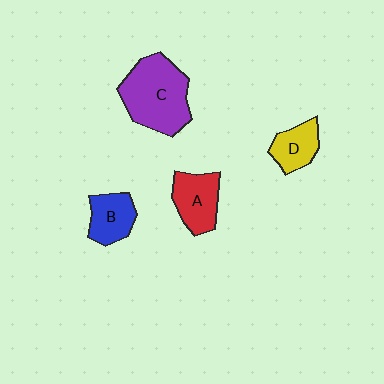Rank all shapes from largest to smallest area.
From largest to smallest: C (purple), A (red), B (blue), D (yellow).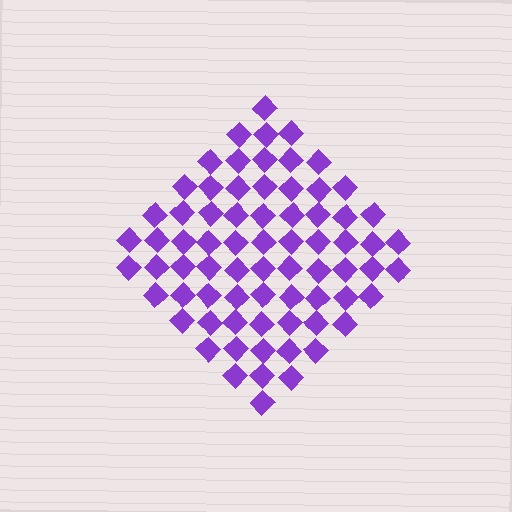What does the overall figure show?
The overall figure shows a diamond.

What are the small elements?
The small elements are diamonds.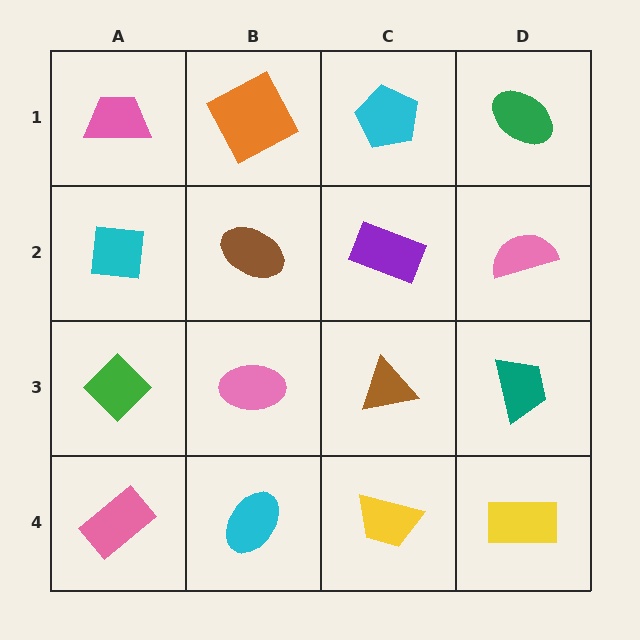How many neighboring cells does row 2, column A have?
3.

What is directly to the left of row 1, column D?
A cyan pentagon.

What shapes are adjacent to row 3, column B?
A brown ellipse (row 2, column B), a cyan ellipse (row 4, column B), a green diamond (row 3, column A), a brown triangle (row 3, column C).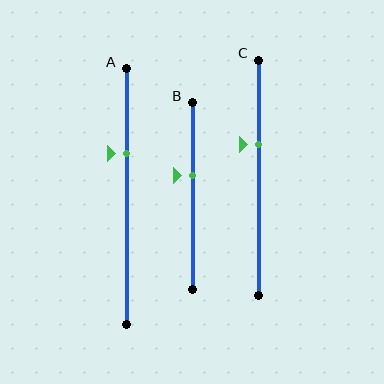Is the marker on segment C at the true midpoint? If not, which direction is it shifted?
No, the marker on segment C is shifted upward by about 14% of the segment length.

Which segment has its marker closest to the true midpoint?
Segment B has its marker closest to the true midpoint.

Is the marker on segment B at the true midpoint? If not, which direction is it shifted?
No, the marker on segment B is shifted upward by about 11% of the segment length.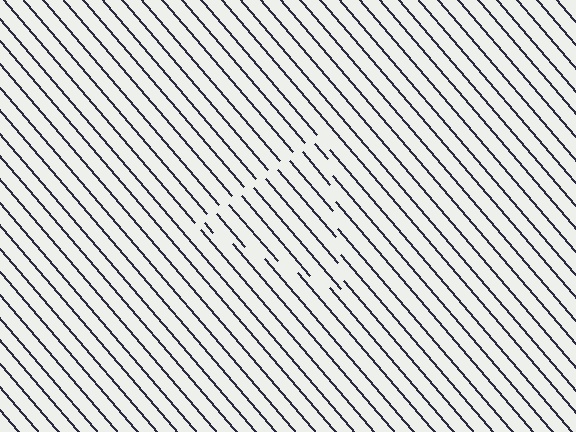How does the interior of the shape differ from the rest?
The interior of the shape contains the same grating, shifted by half a period — the contour is defined by the phase discontinuity where line-ends from the inner and outer gratings abut.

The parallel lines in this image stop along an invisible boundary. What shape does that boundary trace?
An illusory triangle. The interior of the shape contains the same grating, shifted by half a period — the contour is defined by the phase discontinuity where line-ends from the inner and outer gratings abut.